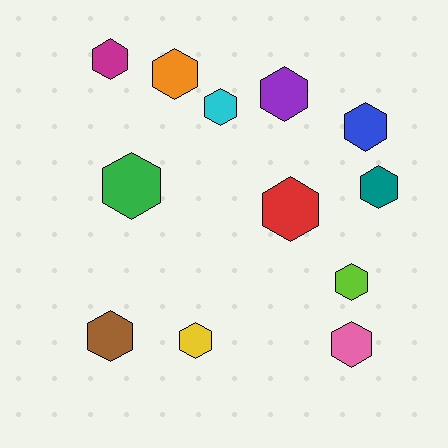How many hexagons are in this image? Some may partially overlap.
There are 12 hexagons.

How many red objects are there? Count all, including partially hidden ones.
There is 1 red object.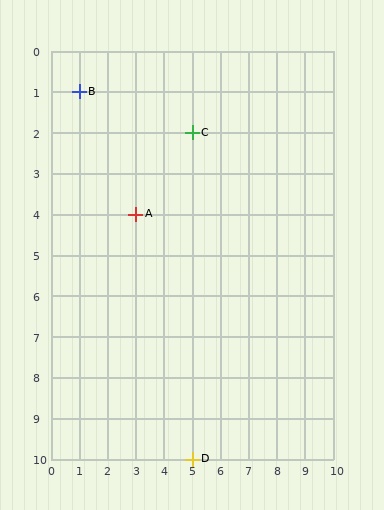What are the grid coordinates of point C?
Point C is at grid coordinates (5, 2).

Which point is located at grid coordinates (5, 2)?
Point C is at (5, 2).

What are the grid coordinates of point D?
Point D is at grid coordinates (5, 10).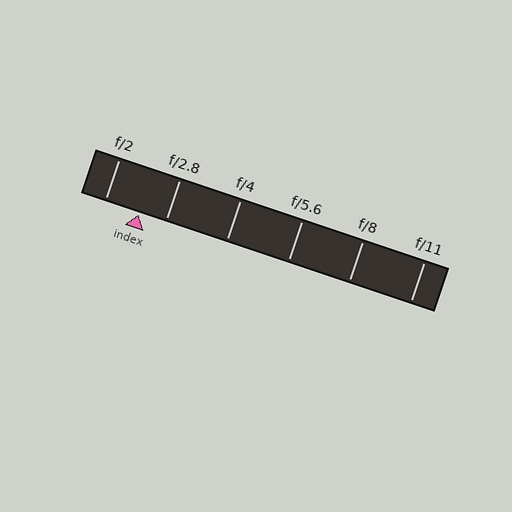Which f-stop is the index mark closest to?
The index mark is closest to f/2.8.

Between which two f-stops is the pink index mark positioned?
The index mark is between f/2 and f/2.8.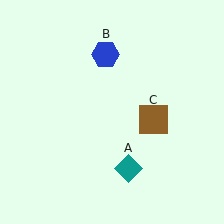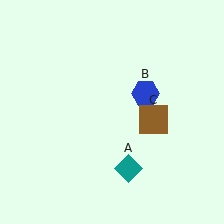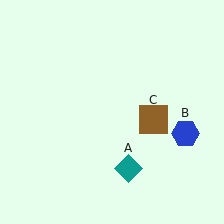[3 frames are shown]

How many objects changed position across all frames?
1 object changed position: blue hexagon (object B).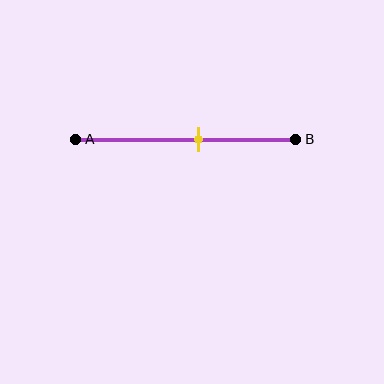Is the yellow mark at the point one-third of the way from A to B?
No, the mark is at about 55% from A, not at the 33% one-third point.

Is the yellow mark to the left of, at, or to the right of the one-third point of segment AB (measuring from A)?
The yellow mark is to the right of the one-third point of segment AB.